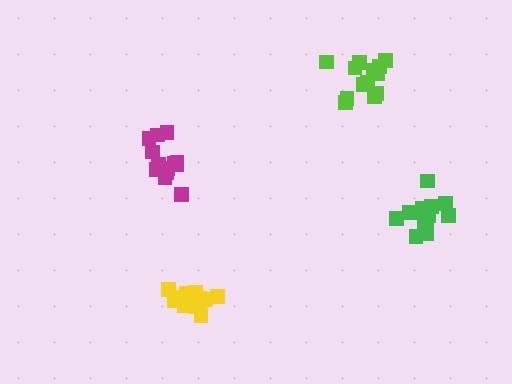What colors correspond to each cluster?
The clusters are colored: yellow, green, magenta, lime.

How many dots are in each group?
Group 1: 15 dots, Group 2: 14 dots, Group 3: 15 dots, Group 4: 13 dots (57 total).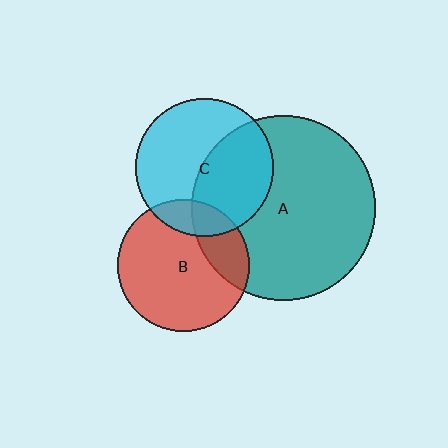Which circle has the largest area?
Circle A (teal).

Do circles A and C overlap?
Yes.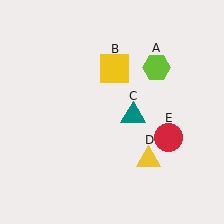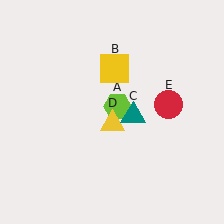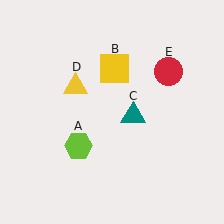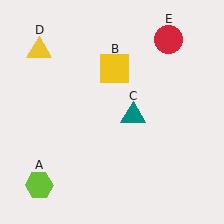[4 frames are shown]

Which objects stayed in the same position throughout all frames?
Yellow square (object B) and teal triangle (object C) remained stationary.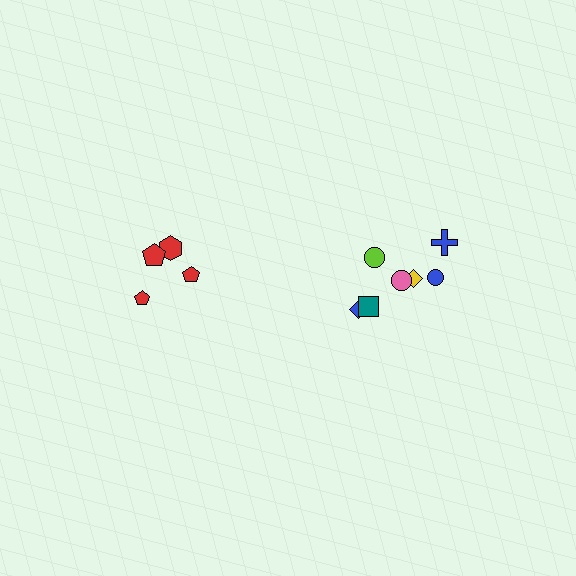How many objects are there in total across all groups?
There are 11 objects.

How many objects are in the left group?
There are 4 objects.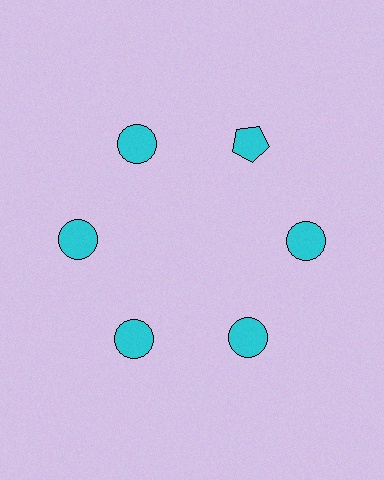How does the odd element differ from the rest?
It has a different shape: pentagon instead of circle.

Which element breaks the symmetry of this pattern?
The cyan pentagon at roughly the 1 o'clock position breaks the symmetry. All other shapes are cyan circles.